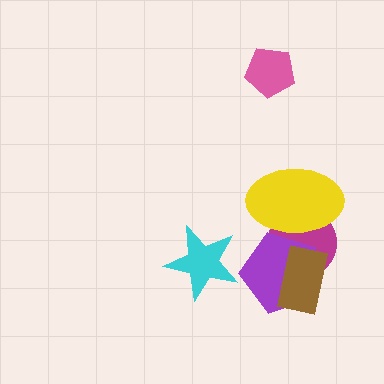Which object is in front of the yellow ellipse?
The purple pentagon is in front of the yellow ellipse.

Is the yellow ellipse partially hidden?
Yes, it is partially covered by another shape.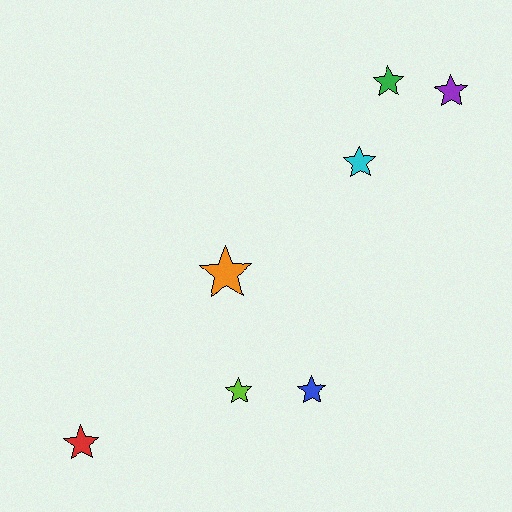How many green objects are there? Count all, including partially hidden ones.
There is 1 green object.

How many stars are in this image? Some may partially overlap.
There are 7 stars.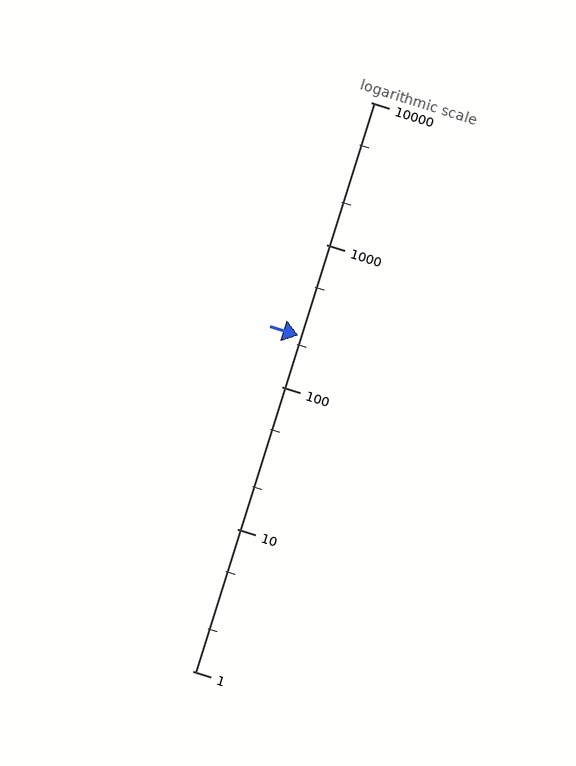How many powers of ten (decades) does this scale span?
The scale spans 4 decades, from 1 to 10000.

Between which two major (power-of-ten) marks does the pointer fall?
The pointer is between 100 and 1000.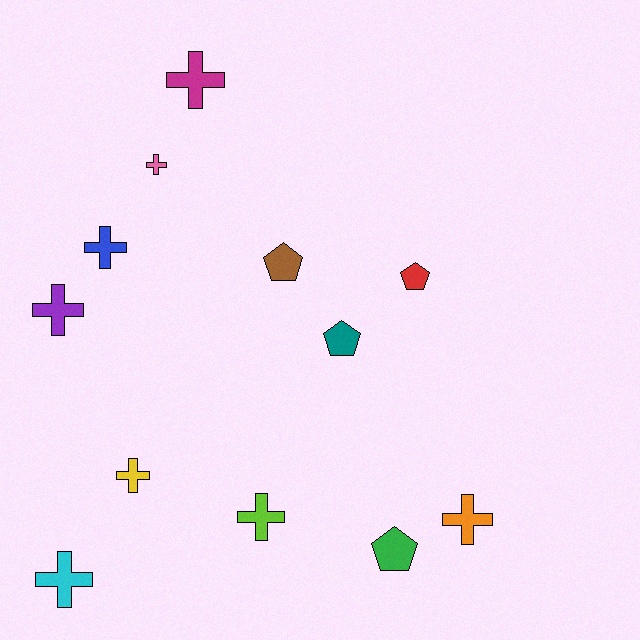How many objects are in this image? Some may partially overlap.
There are 12 objects.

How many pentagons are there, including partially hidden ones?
There are 4 pentagons.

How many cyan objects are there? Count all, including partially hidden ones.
There is 1 cyan object.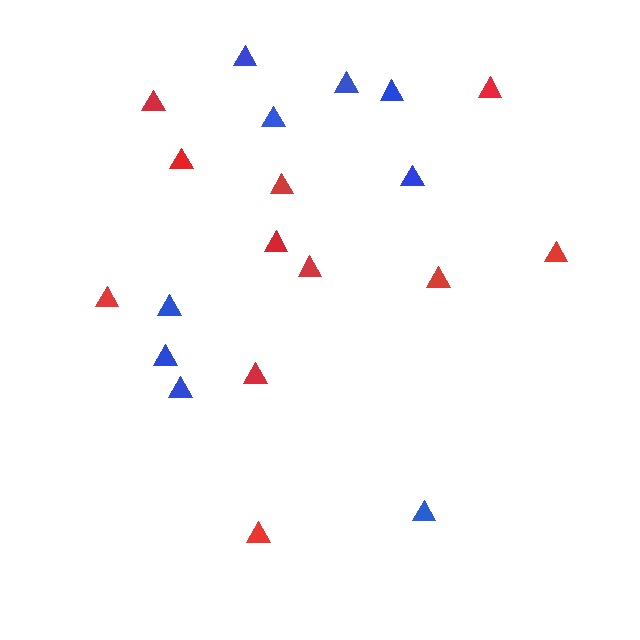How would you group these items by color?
There are 2 groups: one group of red triangles (11) and one group of blue triangles (9).